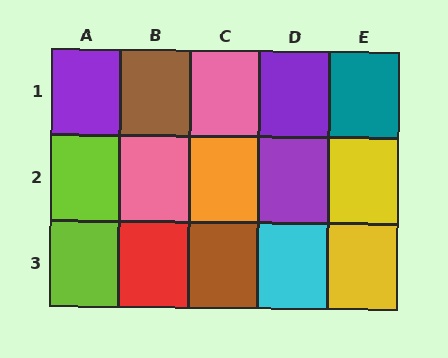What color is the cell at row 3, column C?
Brown.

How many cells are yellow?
2 cells are yellow.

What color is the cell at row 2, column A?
Lime.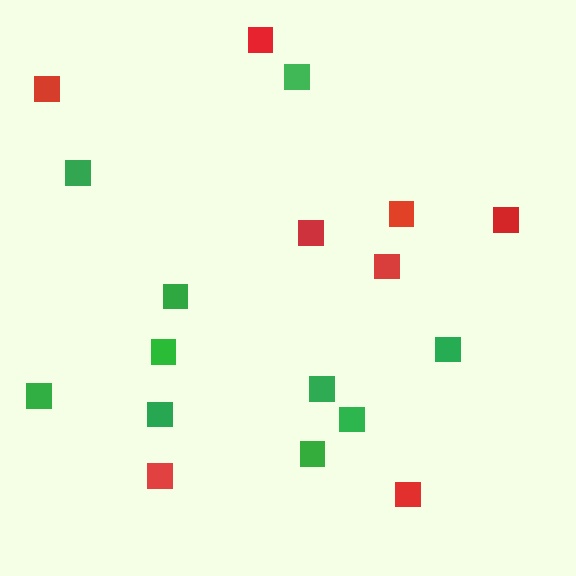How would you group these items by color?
There are 2 groups: one group of red squares (8) and one group of green squares (10).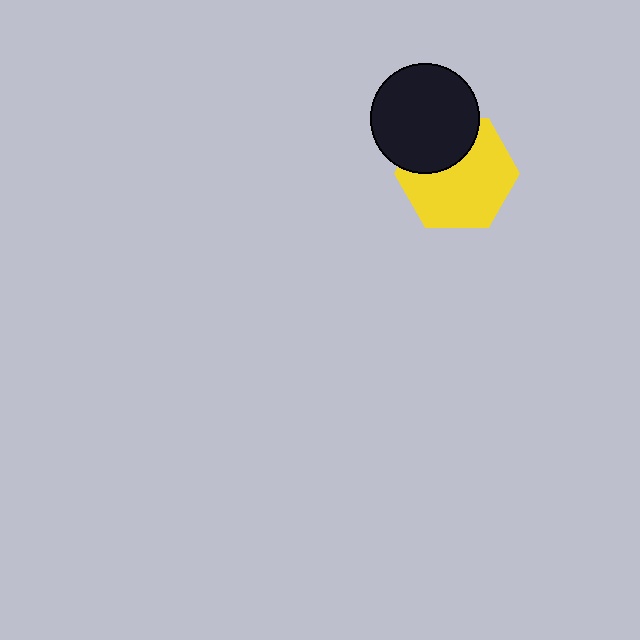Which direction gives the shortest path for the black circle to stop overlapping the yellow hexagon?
Moving up gives the shortest separation.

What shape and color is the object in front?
The object in front is a black circle.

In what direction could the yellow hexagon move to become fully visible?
The yellow hexagon could move down. That would shift it out from behind the black circle entirely.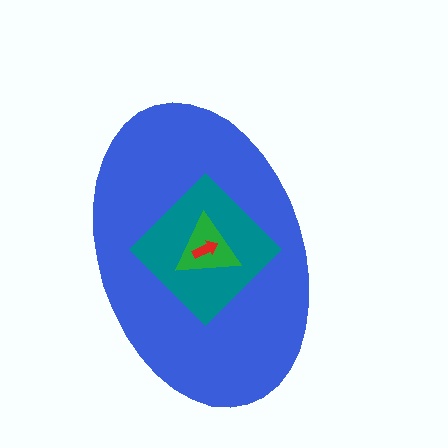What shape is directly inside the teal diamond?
The green triangle.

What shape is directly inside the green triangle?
The red arrow.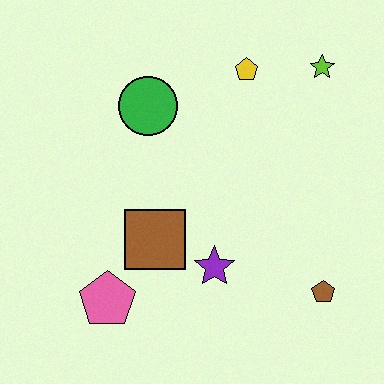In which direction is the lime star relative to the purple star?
The lime star is above the purple star.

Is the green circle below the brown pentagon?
No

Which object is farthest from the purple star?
The lime star is farthest from the purple star.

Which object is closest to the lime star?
The yellow pentagon is closest to the lime star.